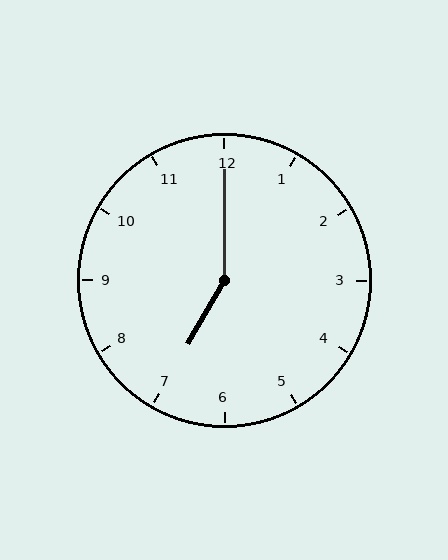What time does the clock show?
7:00.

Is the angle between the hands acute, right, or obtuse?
It is obtuse.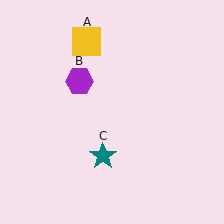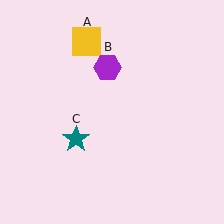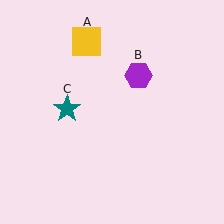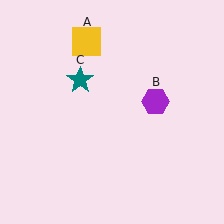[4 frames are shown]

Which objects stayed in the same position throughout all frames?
Yellow square (object A) remained stationary.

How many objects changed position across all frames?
2 objects changed position: purple hexagon (object B), teal star (object C).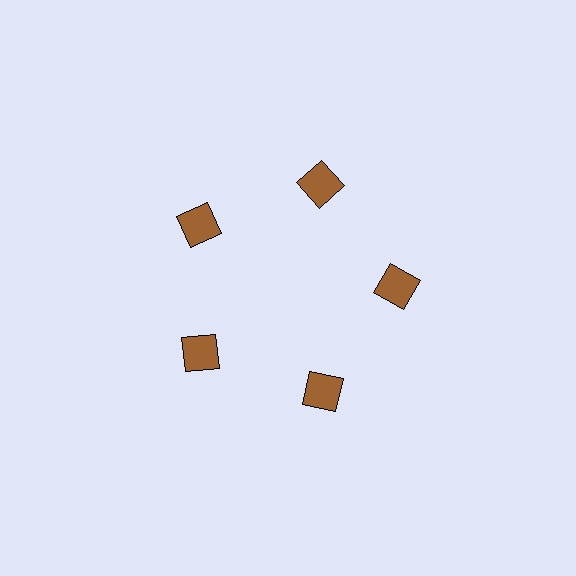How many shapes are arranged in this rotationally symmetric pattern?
There are 5 shapes, arranged in 5 groups of 1.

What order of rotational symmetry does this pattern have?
This pattern has 5-fold rotational symmetry.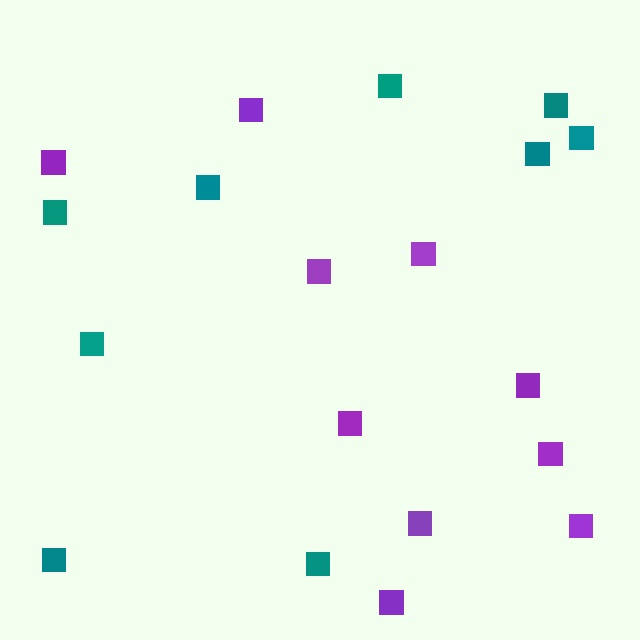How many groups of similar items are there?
There are 2 groups: one group of teal squares (9) and one group of purple squares (10).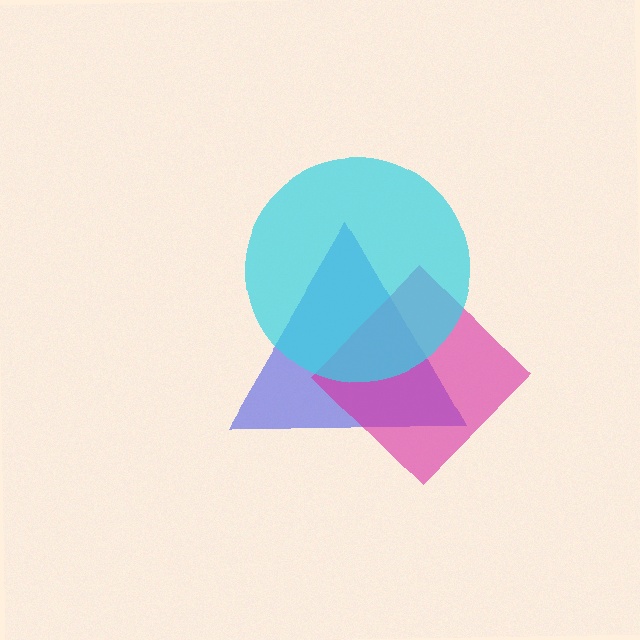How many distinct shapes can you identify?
There are 3 distinct shapes: a blue triangle, a magenta diamond, a cyan circle.